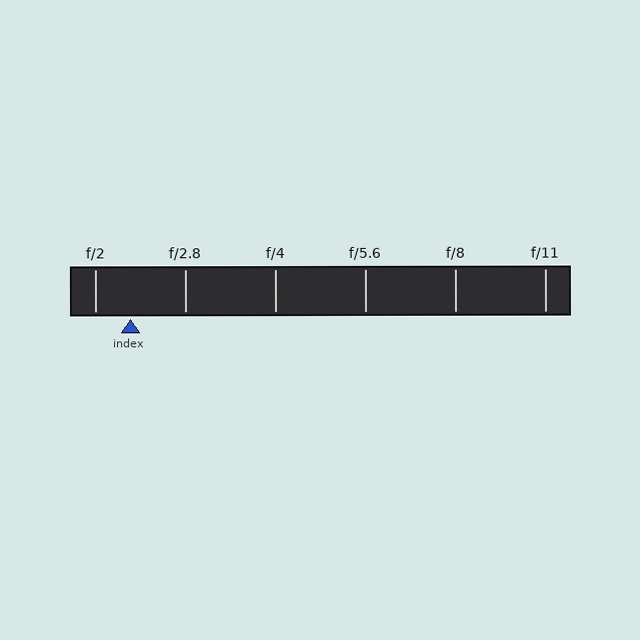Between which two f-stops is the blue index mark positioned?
The index mark is between f/2 and f/2.8.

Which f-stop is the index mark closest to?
The index mark is closest to f/2.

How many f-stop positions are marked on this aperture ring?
There are 6 f-stop positions marked.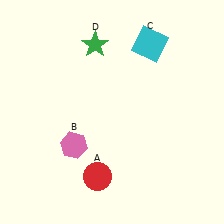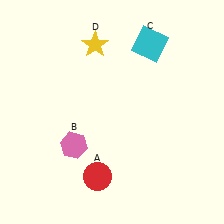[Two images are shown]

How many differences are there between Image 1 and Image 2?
There is 1 difference between the two images.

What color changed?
The star (D) changed from green in Image 1 to yellow in Image 2.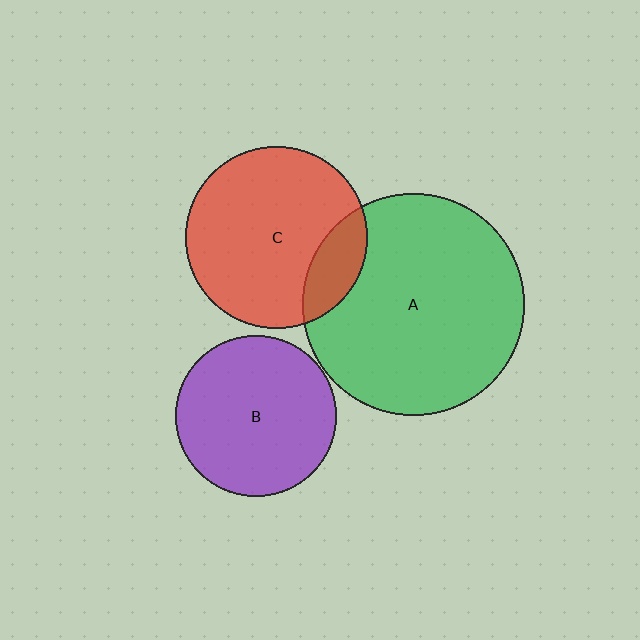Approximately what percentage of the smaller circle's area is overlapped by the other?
Approximately 15%.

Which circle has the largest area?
Circle A (green).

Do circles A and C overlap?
Yes.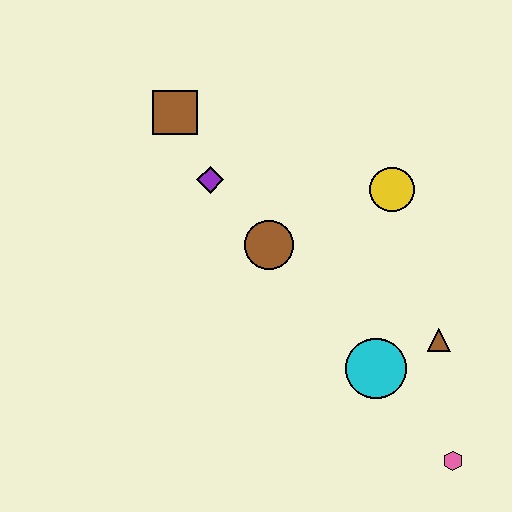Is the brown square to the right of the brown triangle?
No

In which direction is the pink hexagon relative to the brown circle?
The pink hexagon is below the brown circle.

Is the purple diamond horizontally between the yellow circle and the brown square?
Yes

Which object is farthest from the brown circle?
The pink hexagon is farthest from the brown circle.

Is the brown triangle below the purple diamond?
Yes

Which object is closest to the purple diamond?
The brown square is closest to the purple diamond.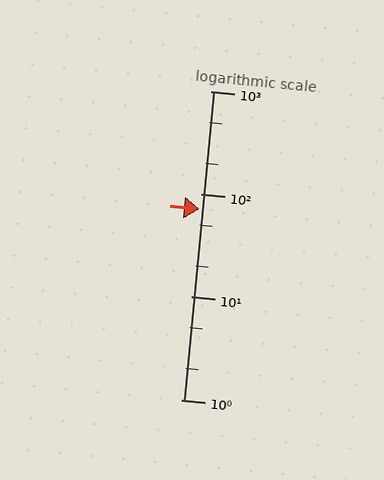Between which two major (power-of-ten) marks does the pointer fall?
The pointer is between 10 and 100.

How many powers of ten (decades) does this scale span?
The scale spans 3 decades, from 1 to 1000.